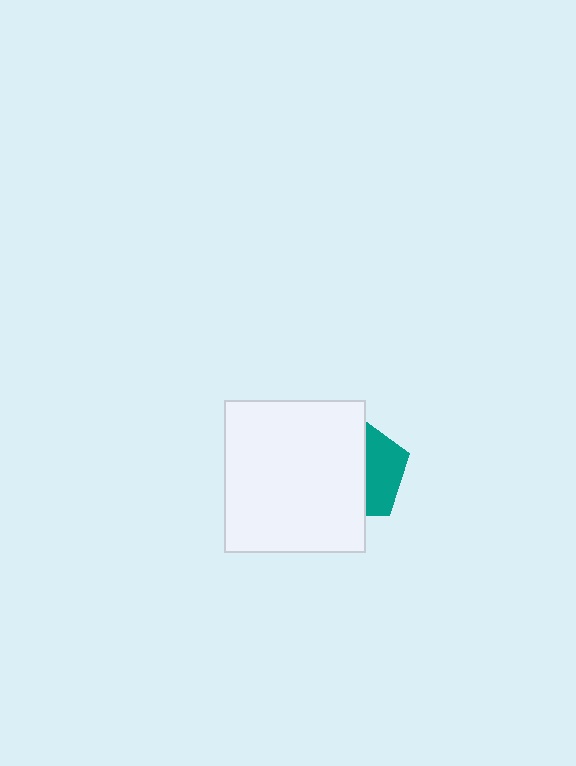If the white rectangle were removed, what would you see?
You would see the complete teal pentagon.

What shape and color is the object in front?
The object in front is a white rectangle.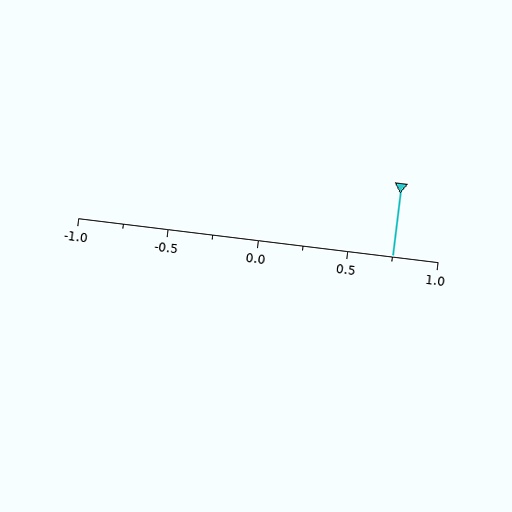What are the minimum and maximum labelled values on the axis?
The axis runs from -1.0 to 1.0.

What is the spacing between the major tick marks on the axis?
The major ticks are spaced 0.5 apart.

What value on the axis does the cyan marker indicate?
The marker indicates approximately 0.75.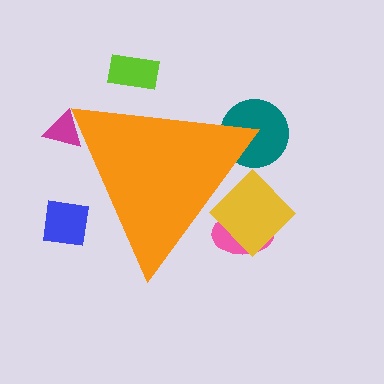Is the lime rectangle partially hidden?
Yes, the lime rectangle is partially hidden behind the orange triangle.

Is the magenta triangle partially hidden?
Yes, the magenta triangle is partially hidden behind the orange triangle.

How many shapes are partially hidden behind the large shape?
6 shapes are partially hidden.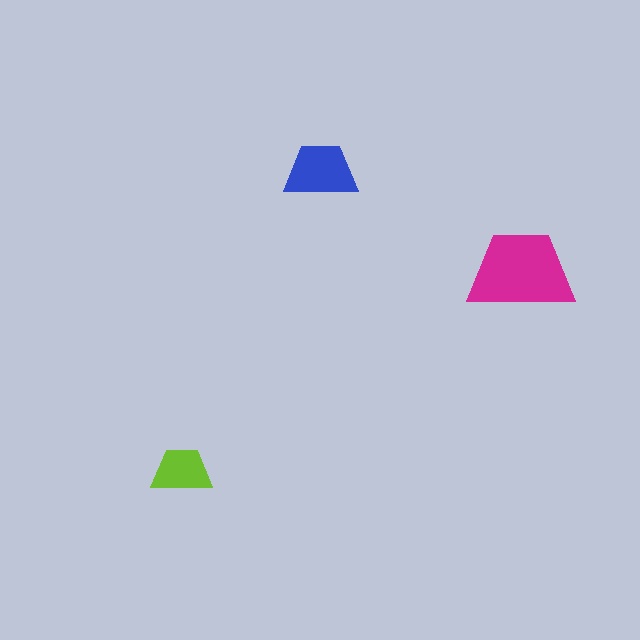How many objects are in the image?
There are 3 objects in the image.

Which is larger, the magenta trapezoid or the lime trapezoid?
The magenta one.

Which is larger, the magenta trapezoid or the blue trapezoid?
The magenta one.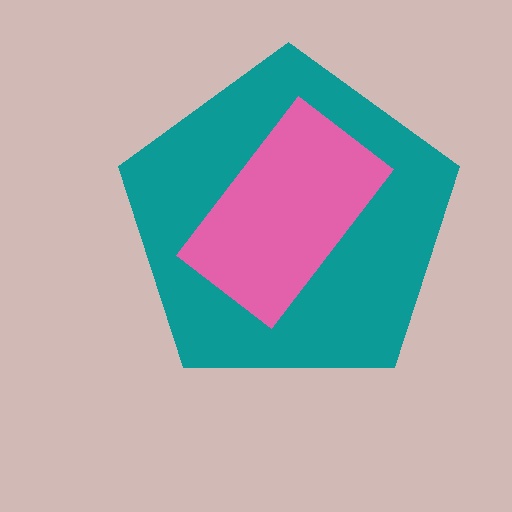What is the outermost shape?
The teal pentagon.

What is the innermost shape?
The pink rectangle.